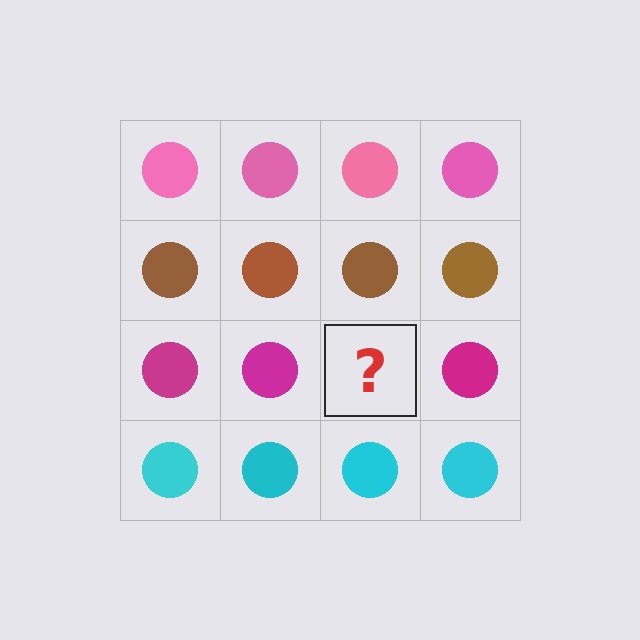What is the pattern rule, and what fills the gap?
The rule is that each row has a consistent color. The gap should be filled with a magenta circle.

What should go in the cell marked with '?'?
The missing cell should contain a magenta circle.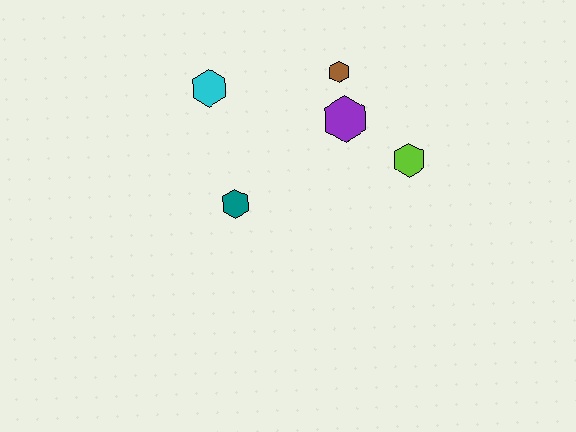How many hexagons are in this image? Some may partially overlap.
There are 5 hexagons.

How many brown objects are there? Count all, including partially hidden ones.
There is 1 brown object.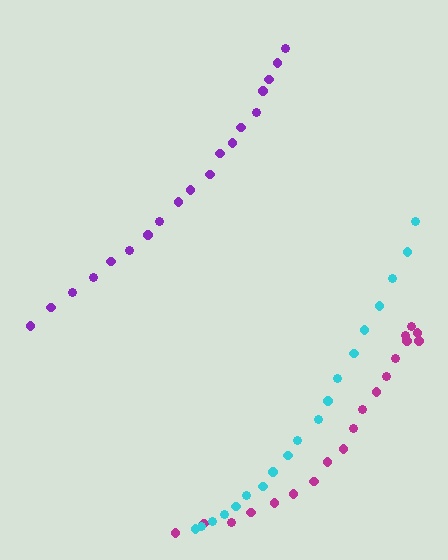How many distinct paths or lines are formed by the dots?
There are 3 distinct paths.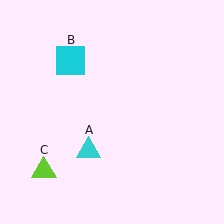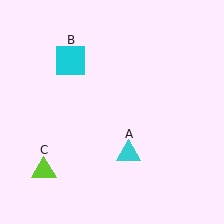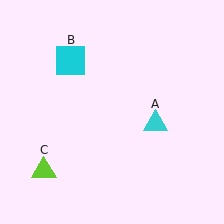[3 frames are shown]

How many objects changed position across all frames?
1 object changed position: cyan triangle (object A).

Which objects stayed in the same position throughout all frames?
Cyan square (object B) and lime triangle (object C) remained stationary.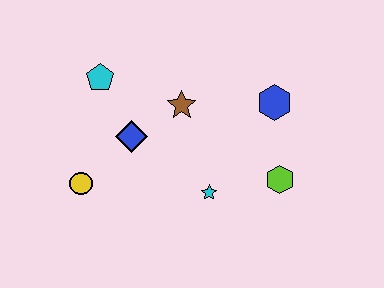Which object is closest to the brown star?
The blue diamond is closest to the brown star.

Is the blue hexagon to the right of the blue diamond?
Yes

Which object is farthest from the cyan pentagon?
The lime hexagon is farthest from the cyan pentagon.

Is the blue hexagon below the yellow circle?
No